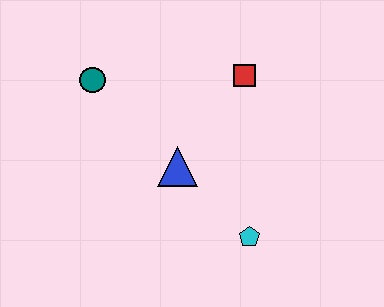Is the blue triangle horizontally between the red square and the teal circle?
Yes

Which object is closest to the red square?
The blue triangle is closest to the red square.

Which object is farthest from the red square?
The cyan pentagon is farthest from the red square.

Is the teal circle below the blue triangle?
No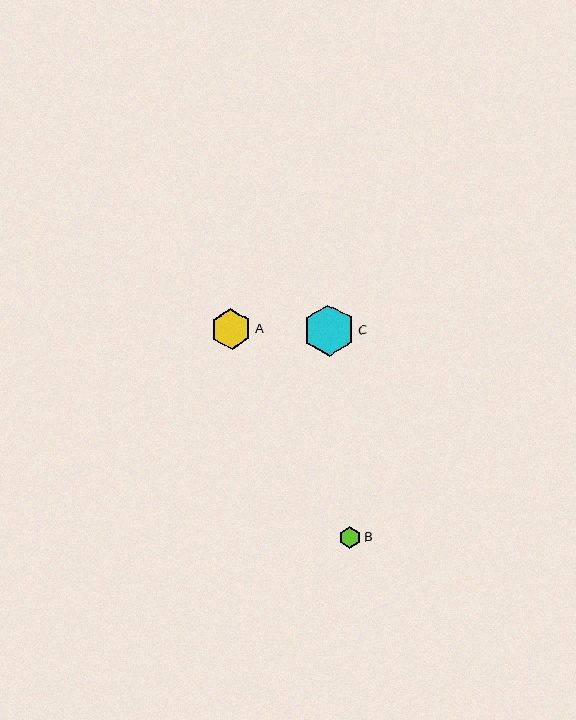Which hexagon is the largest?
Hexagon C is the largest with a size of approximately 51 pixels.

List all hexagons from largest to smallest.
From largest to smallest: C, A, B.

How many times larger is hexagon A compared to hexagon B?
Hexagon A is approximately 1.9 times the size of hexagon B.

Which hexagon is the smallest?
Hexagon B is the smallest with a size of approximately 22 pixels.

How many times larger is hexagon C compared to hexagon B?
Hexagon C is approximately 2.4 times the size of hexagon B.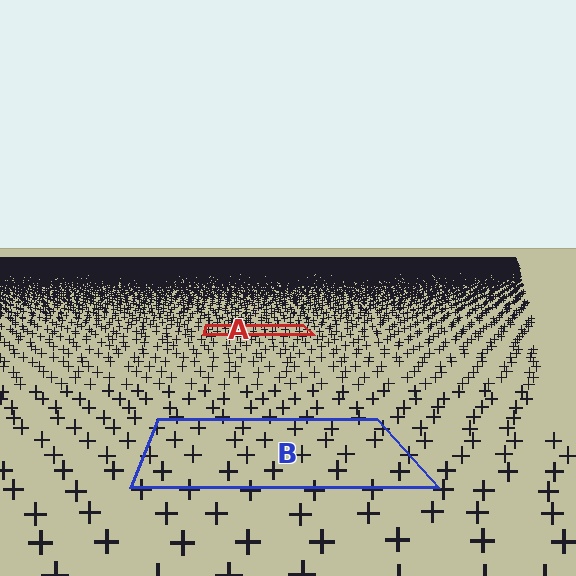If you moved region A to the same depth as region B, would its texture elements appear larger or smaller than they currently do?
They would appear larger. At a closer depth, the same texture elements are projected at a bigger on-screen size.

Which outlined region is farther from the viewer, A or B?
Region A is farther from the viewer — the texture elements inside it appear smaller and more densely packed.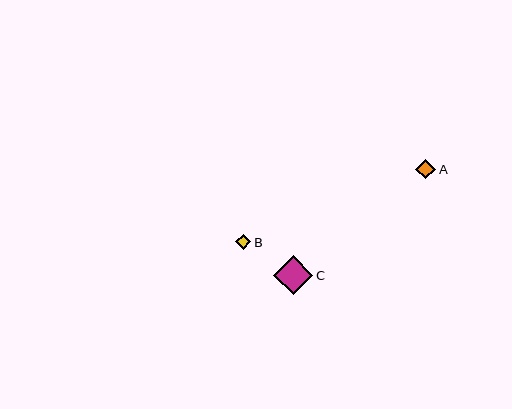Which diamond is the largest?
Diamond C is the largest with a size of approximately 39 pixels.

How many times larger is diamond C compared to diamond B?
Diamond C is approximately 2.5 times the size of diamond B.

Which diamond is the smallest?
Diamond B is the smallest with a size of approximately 15 pixels.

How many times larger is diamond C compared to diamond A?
Diamond C is approximately 2.0 times the size of diamond A.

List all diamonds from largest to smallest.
From largest to smallest: C, A, B.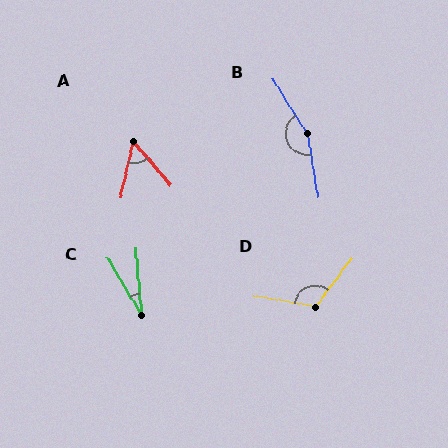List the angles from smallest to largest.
C (26°), A (54°), D (117°), B (158°).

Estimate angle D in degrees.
Approximately 117 degrees.